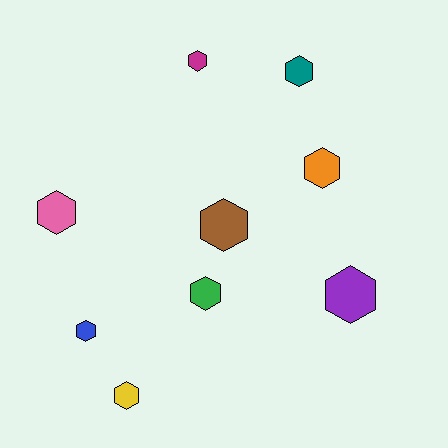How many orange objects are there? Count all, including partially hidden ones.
There is 1 orange object.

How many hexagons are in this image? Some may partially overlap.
There are 9 hexagons.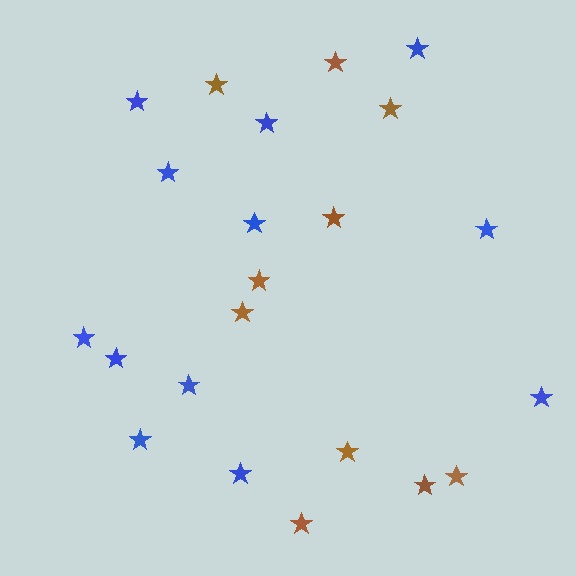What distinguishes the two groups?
There are 2 groups: one group of brown stars (10) and one group of blue stars (12).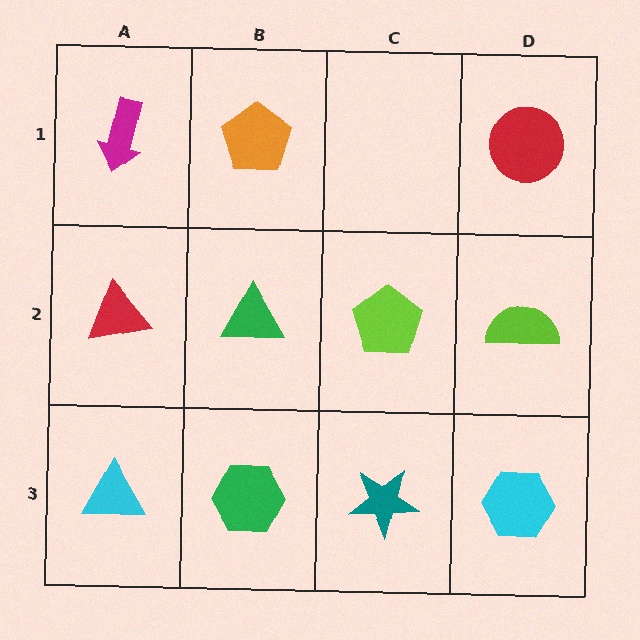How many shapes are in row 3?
4 shapes.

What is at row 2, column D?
A lime semicircle.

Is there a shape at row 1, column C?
No, that cell is empty.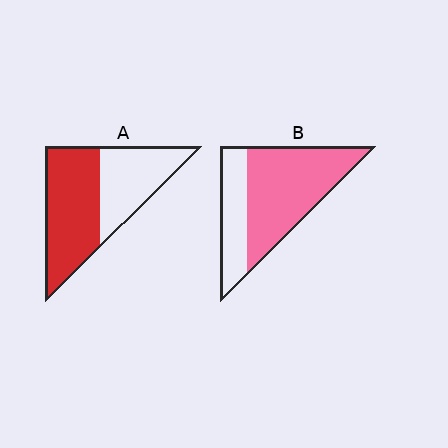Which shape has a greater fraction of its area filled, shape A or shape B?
Shape B.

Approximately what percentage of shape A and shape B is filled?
A is approximately 60% and B is approximately 70%.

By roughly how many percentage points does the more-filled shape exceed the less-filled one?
By roughly 10 percentage points (B over A).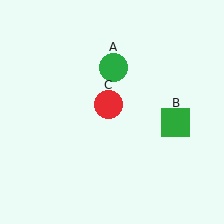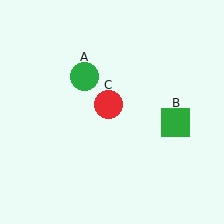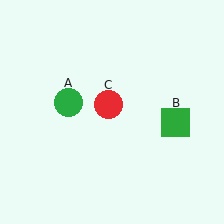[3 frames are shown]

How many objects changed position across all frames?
1 object changed position: green circle (object A).